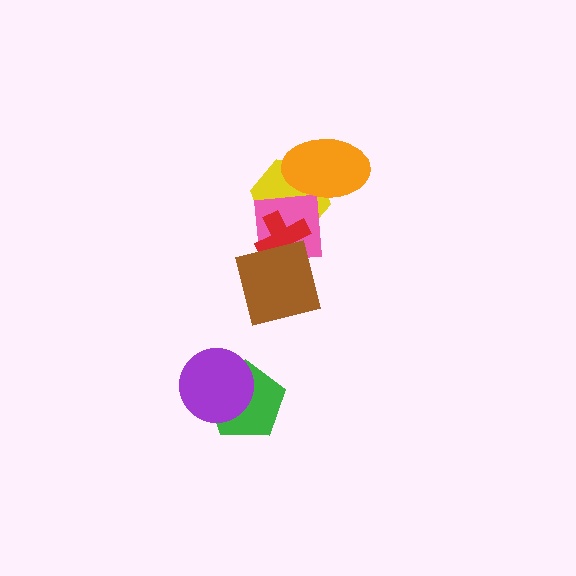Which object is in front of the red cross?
The brown square is in front of the red cross.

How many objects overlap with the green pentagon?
1 object overlaps with the green pentagon.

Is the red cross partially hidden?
Yes, it is partially covered by another shape.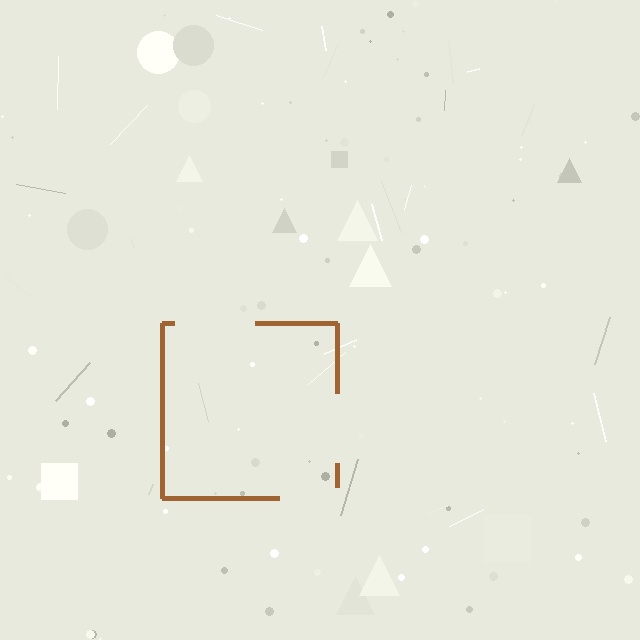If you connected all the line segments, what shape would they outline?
They would outline a square.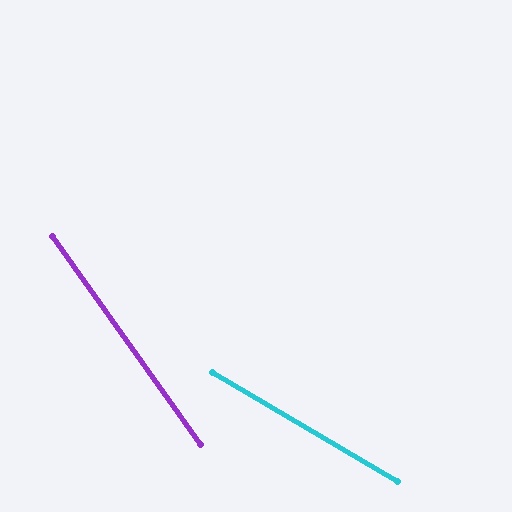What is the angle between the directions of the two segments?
Approximately 24 degrees.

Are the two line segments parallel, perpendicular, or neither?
Neither parallel nor perpendicular — they differ by about 24°.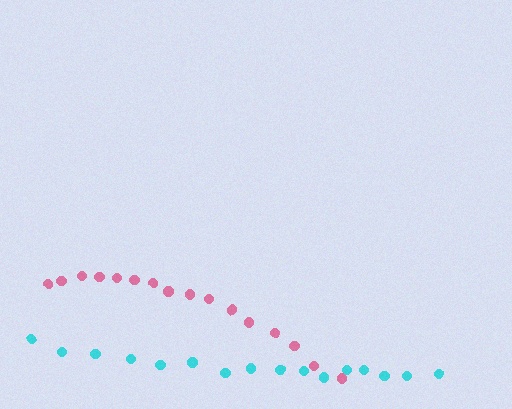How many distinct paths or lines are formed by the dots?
There are 2 distinct paths.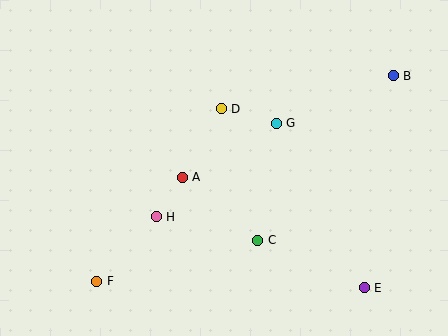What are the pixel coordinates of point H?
Point H is at (156, 217).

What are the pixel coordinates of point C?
Point C is at (258, 240).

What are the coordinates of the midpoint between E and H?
The midpoint between E and H is at (260, 252).